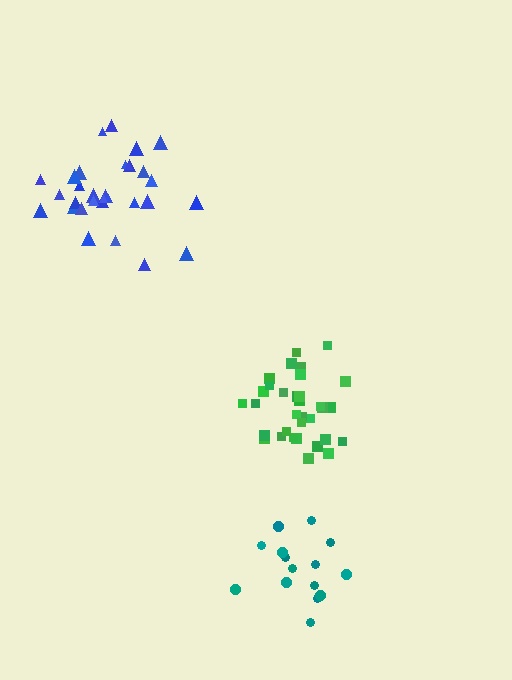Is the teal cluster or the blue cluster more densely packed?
Teal.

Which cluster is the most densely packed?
Green.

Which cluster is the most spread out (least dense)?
Blue.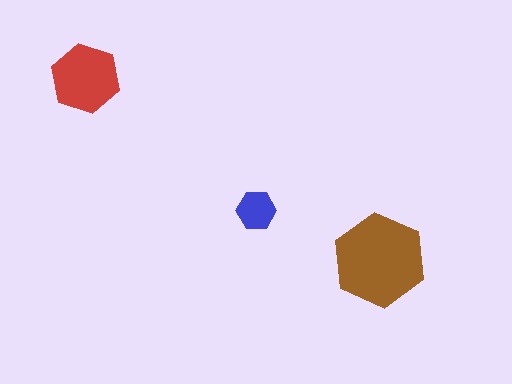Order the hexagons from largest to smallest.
the brown one, the red one, the blue one.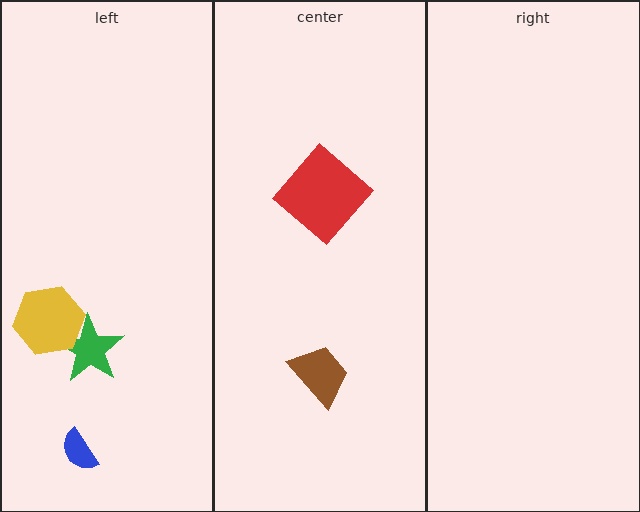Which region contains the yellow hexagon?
The left region.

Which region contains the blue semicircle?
The left region.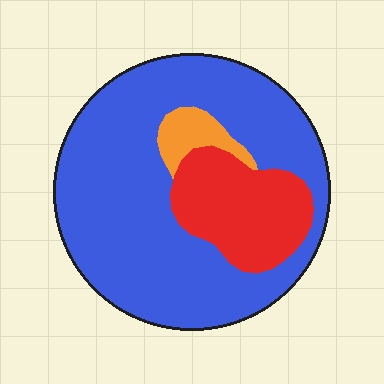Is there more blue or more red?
Blue.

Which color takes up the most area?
Blue, at roughly 75%.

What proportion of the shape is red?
Red covers about 20% of the shape.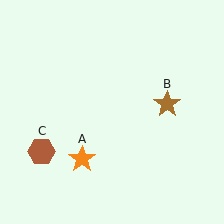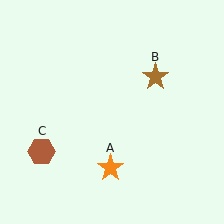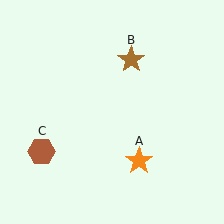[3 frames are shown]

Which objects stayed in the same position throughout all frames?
Brown hexagon (object C) remained stationary.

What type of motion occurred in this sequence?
The orange star (object A), brown star (object B) rotated counterclockwise around the center of the scene.